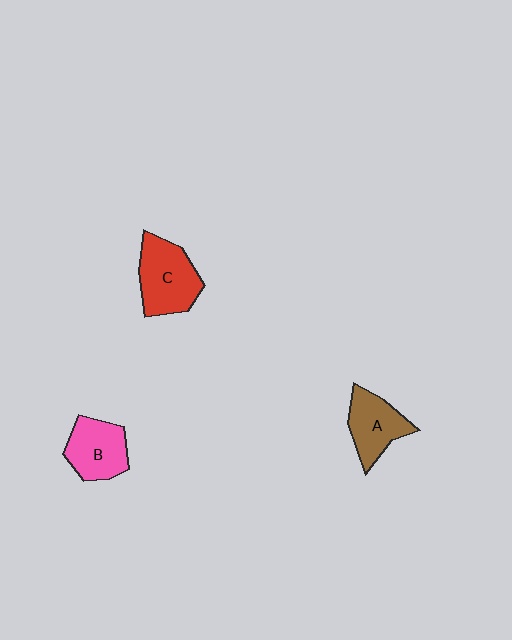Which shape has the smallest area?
Shape A (brown).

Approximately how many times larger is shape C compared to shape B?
Approximately 1.2 times.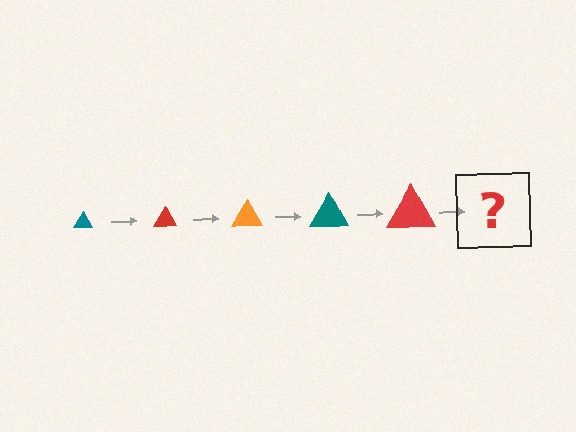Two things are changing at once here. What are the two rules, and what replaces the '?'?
The two rules are that the triangle grows larger each step and the color cycles through teal, red, and orange. The '?' should be an orange triangle, larger than the previous one.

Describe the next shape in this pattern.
It should be an orange triangle, larger than the previous one.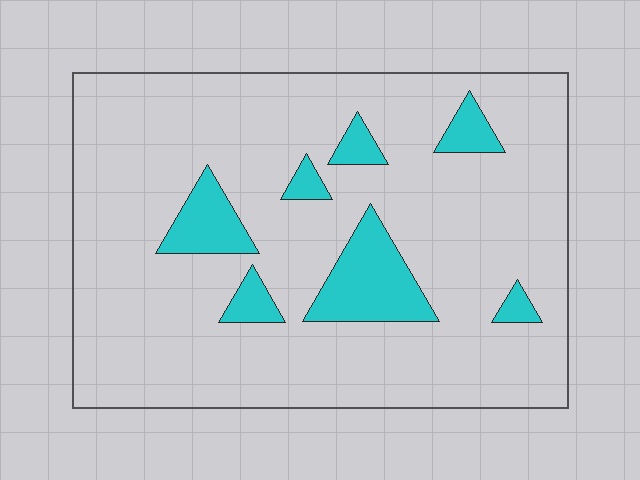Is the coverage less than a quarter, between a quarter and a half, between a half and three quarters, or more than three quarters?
Less than a quarter.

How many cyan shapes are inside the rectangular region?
7.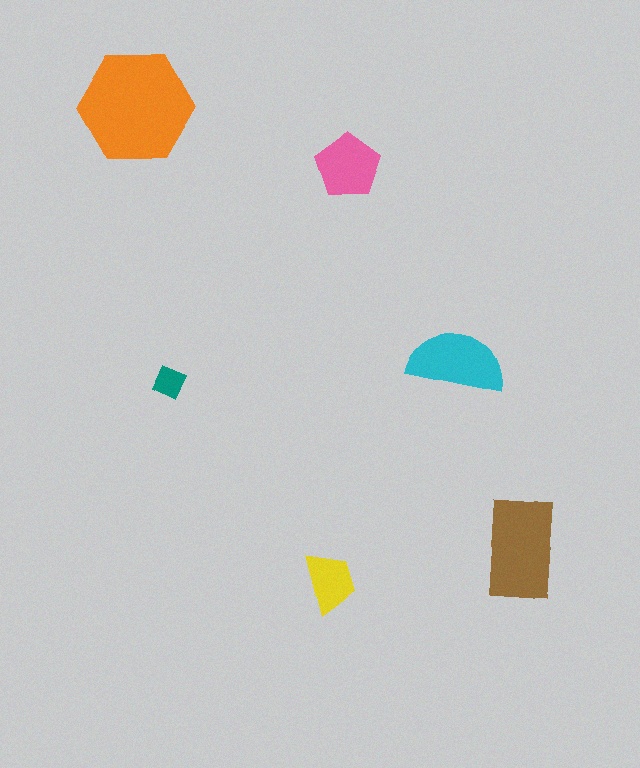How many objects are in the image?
There are 6 objects in the image.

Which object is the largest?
The orange hexagon.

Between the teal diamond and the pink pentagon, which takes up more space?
The pink pentagon.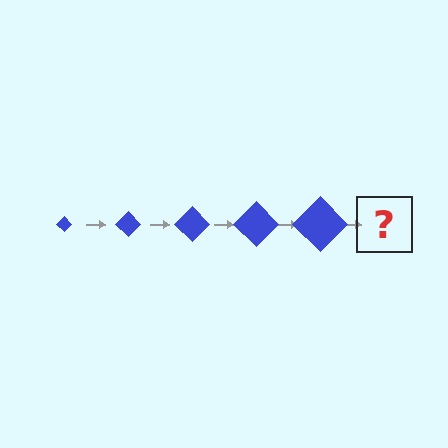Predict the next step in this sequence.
The next step is a blue diamond, larger than the previous one.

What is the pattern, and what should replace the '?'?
The pattern is that the diamond gets progressively larger each step. The '?' should be a blue diamond, larger than the previous one.